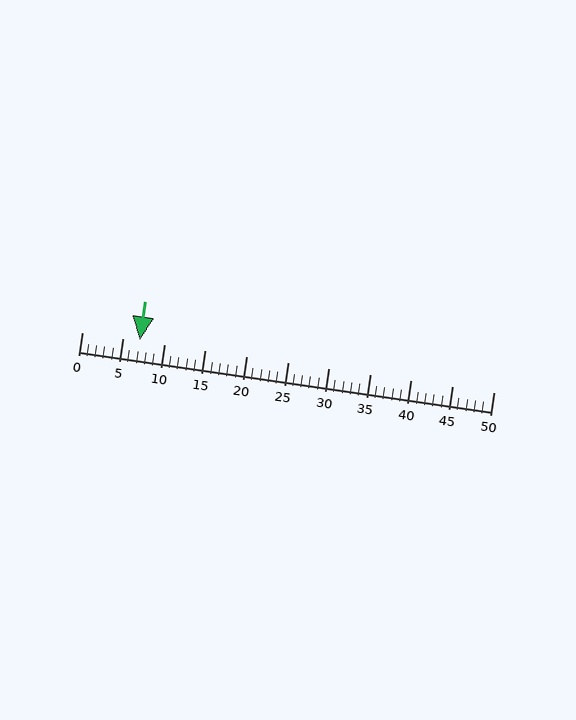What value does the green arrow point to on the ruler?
The green arrow points to approximately 7.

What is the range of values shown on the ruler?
The ruler shows values from 0 to 50.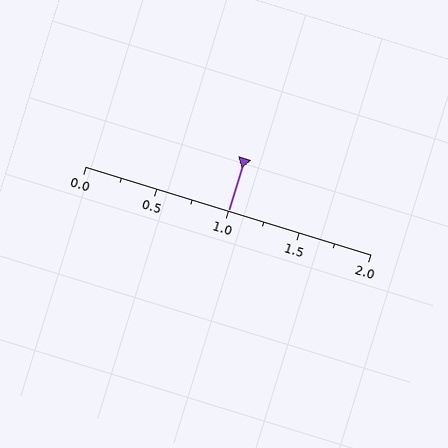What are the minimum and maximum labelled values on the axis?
The axis runs from 0.0 to 2.0.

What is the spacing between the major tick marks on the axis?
The major ticks are spaced 0.5 apart.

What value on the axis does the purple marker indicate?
The marker indicates approximately 1.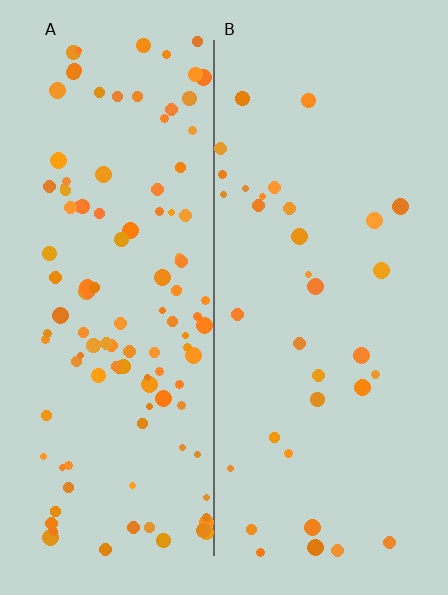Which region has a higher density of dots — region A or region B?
A (the left).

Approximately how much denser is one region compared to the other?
Approximately 3.4× — region A over region B.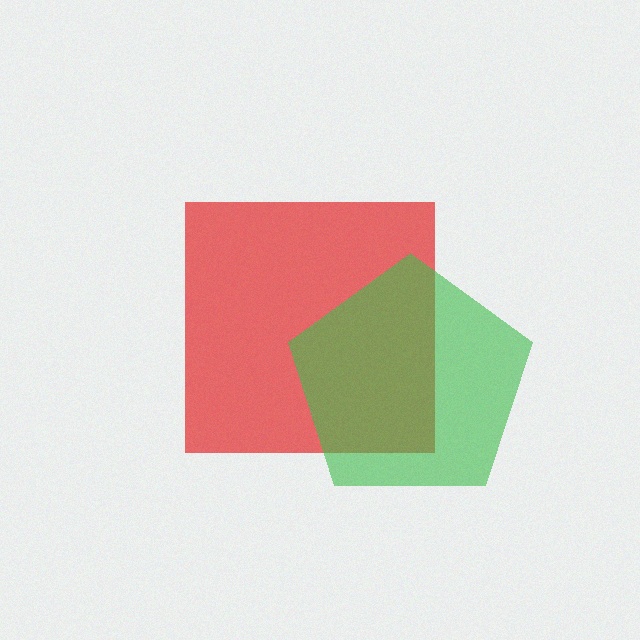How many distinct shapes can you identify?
There are 2 distinct shapes: a red square, a green pentagon.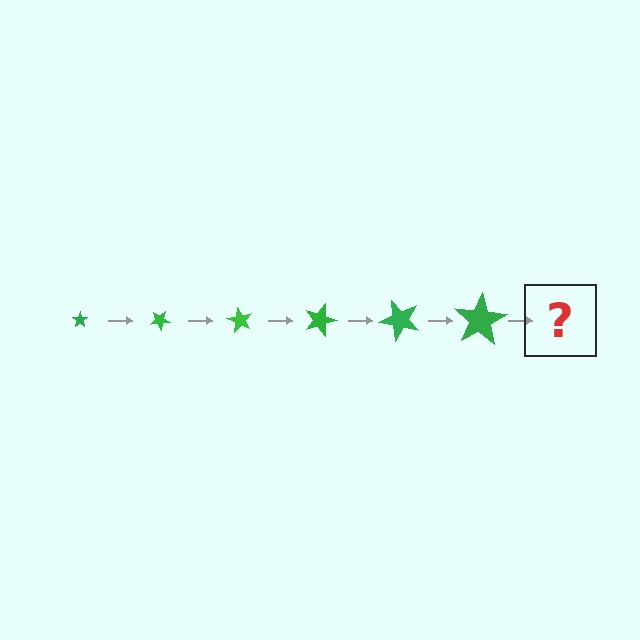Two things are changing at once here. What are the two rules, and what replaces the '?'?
The two rules are that the star grows larger each step and it rotates 30 degrees each step. The '?' should be a star, larger than the previous one and rotated 180 degrees from the start.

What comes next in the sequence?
The next element should be a star, larger than the previous one and rotated 180 degrees from the start.